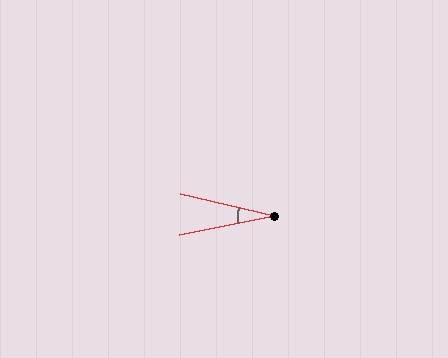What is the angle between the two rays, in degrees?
Approximately 24 degrees.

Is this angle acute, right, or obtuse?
It is acute.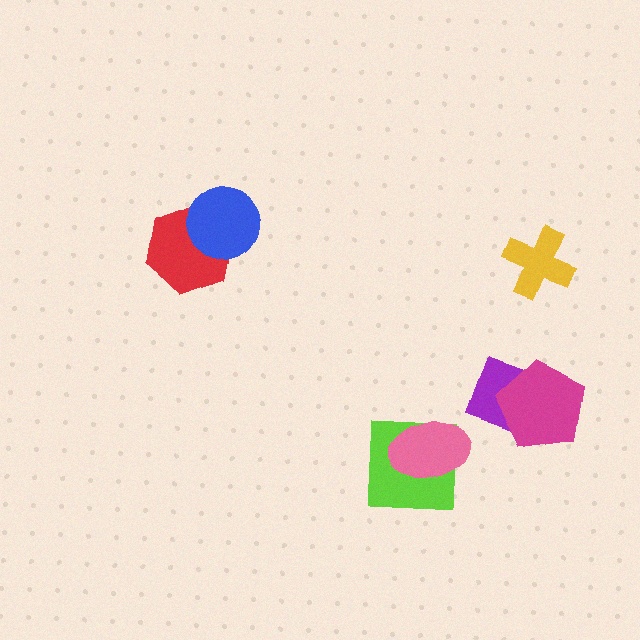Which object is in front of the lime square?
The pink ellipse is in front of the lime square.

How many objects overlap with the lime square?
1 object overlaps with the lime square.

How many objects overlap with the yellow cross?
0 objects overlap with the yellow cross.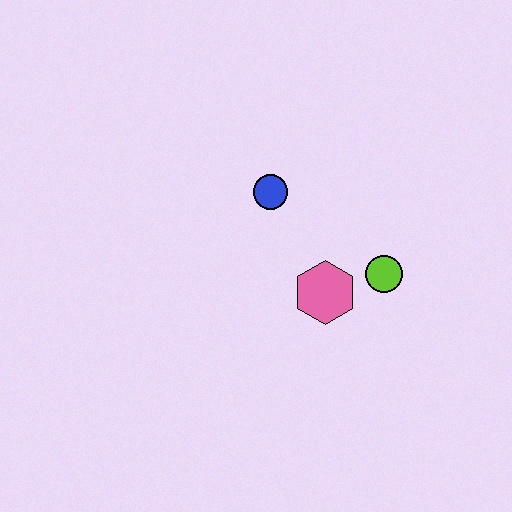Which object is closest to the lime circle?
The pink hexagon is closest to the lime circle.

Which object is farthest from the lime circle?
The blue circle is farthest from the lime circle.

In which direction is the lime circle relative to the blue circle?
The lime circle is to the right of the blue circle.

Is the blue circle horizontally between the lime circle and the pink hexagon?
No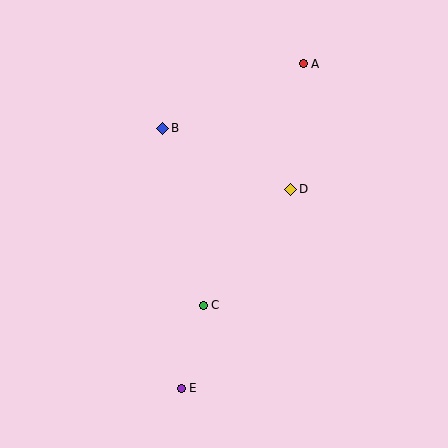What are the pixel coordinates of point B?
Point B is at (163, 128).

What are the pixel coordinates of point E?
Point E is at (181, 388).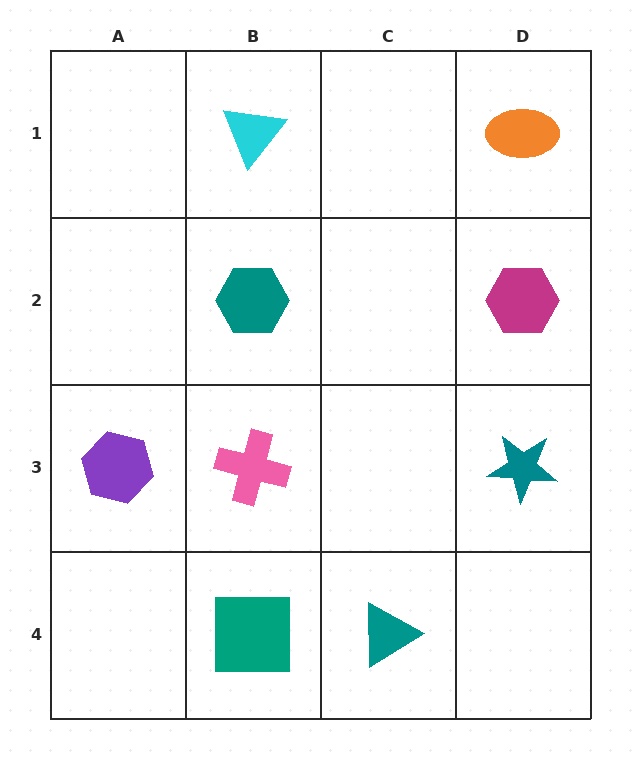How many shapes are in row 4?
2 shapes.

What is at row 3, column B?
A pink cross.